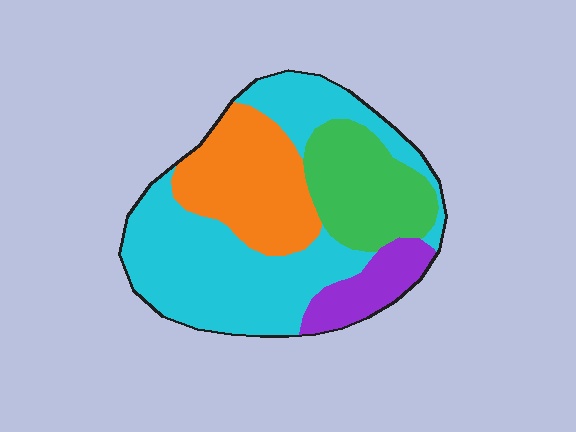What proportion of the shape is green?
Green takes up about one fifth (1/5) of the shape.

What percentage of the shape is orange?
Orange covers about 25% of the shape.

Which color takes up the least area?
Purple, at roughly 10%.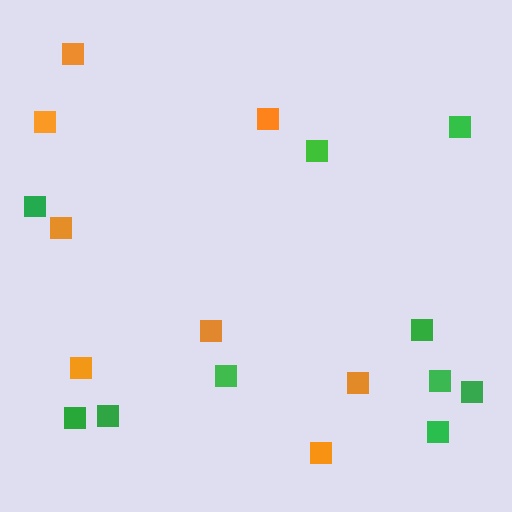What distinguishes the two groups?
There are 2 groups: one group of orange squares (8) and one group of green squares (10).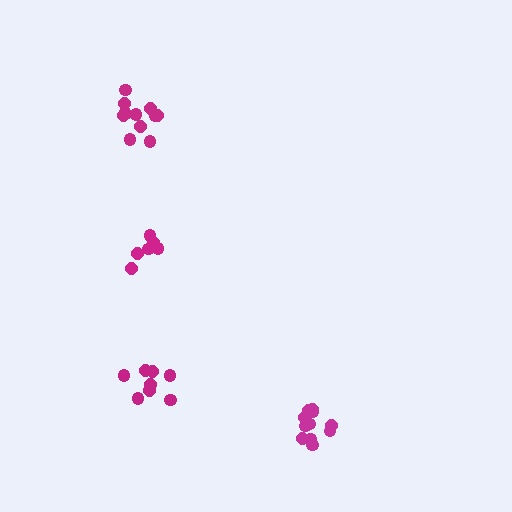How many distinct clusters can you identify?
There are 4 distinct clusters.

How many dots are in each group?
Group 1: 12 dots, Group 2: 8 dots, Group 3: 11 dots, Group 4: 6 dots (37 total).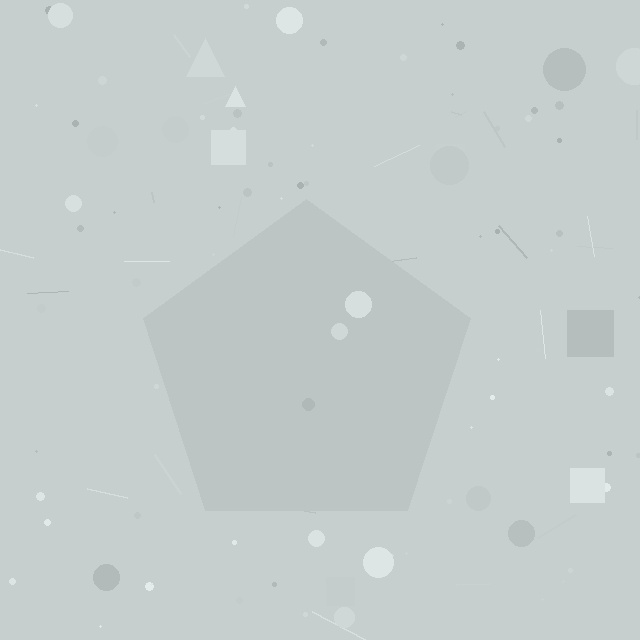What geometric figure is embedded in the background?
A pentagon is embedded in the background.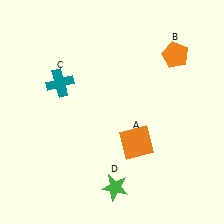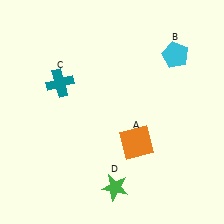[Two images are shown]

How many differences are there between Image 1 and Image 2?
There is 1 difference between the two images.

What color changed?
The pentagon (B) changed from orange in Image 1 to cyan in Image 2.